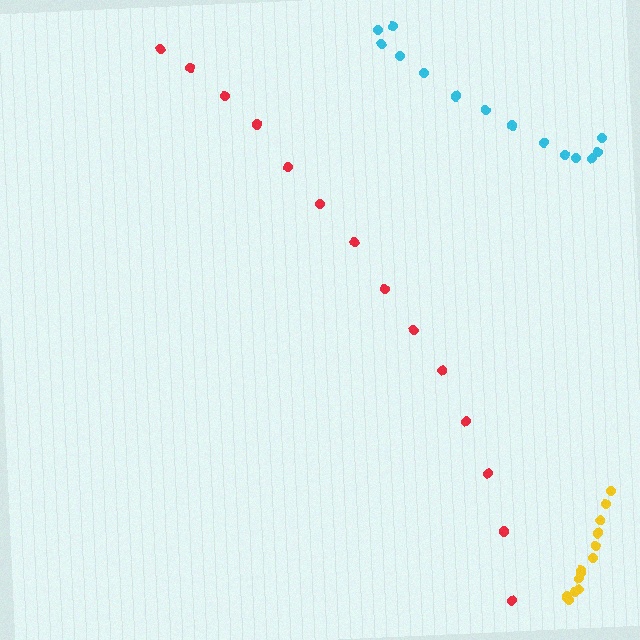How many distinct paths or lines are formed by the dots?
There are 3 distinct paths.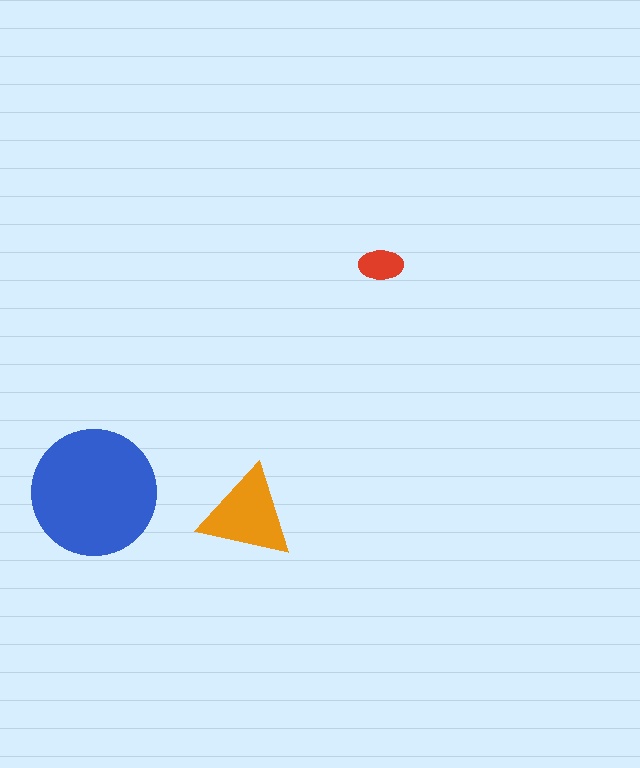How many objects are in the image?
There are 3 objects in the image.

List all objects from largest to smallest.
The blue circle, the orange triangle, the red ellipse.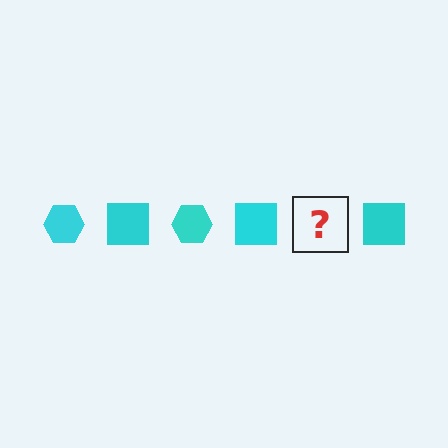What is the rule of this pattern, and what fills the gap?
The rule is that the pattern cycles through hexagon, square shapes in cyan. The gap should be filled with a cyan hexagon.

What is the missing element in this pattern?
The missing element is a cyan hexagon.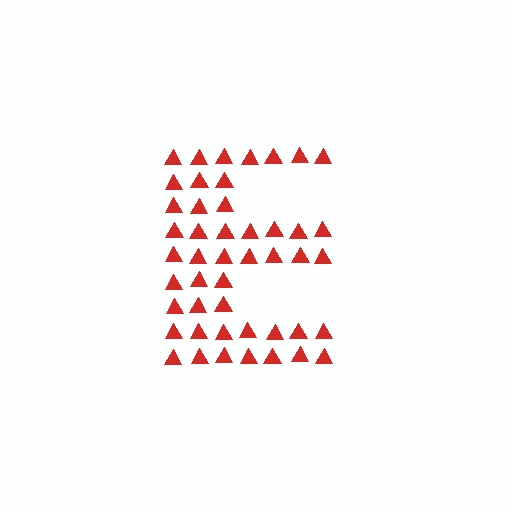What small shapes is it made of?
It is made of small triangles.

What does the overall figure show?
The overall figure shows the letter E.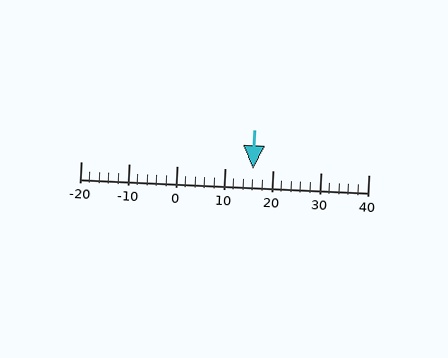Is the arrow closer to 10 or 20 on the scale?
The arrow is closer to 20.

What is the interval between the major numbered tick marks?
The major tick marks are spaced 10 units apart.